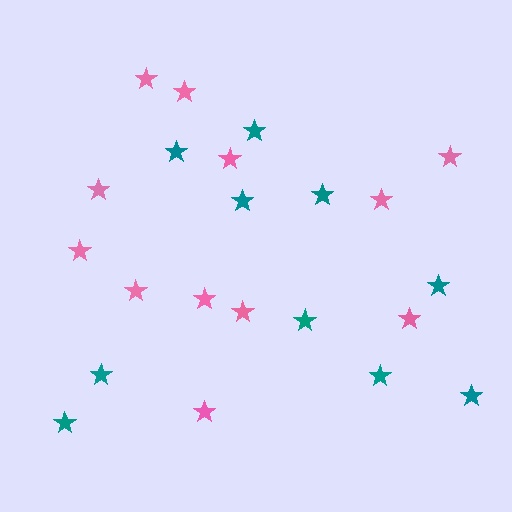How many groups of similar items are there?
There are 2 groups: one group of pink stars (12) and one group of teal stars (10).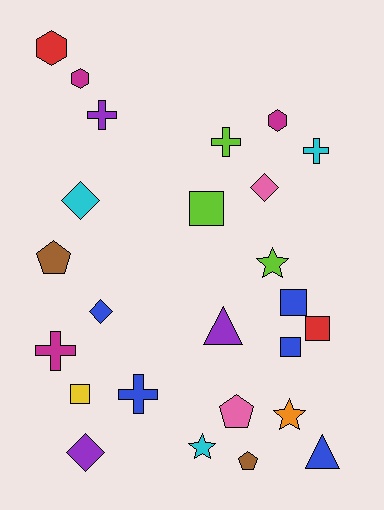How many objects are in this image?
There are 25 objects.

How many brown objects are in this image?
There are 2 brown objects.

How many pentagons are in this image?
There are 3 pentagons.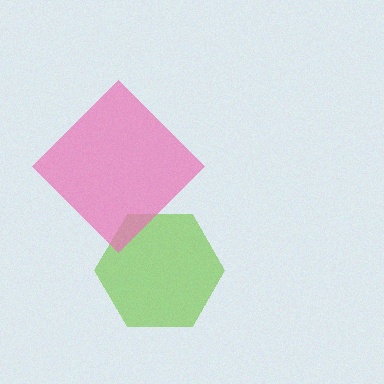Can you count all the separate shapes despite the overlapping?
Yes, there are 2 separate shapes.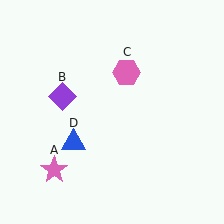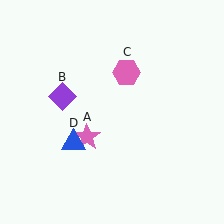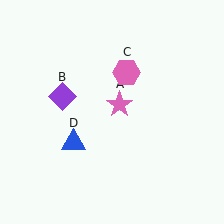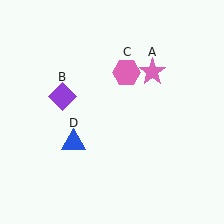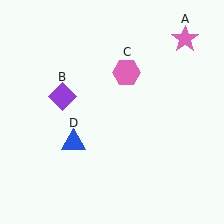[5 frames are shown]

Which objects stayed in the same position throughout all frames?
Purple diamond (object B) and pink hexagon (object C) and blue triangle (object D) remained stationary.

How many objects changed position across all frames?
1 object changed position: pink star (object A).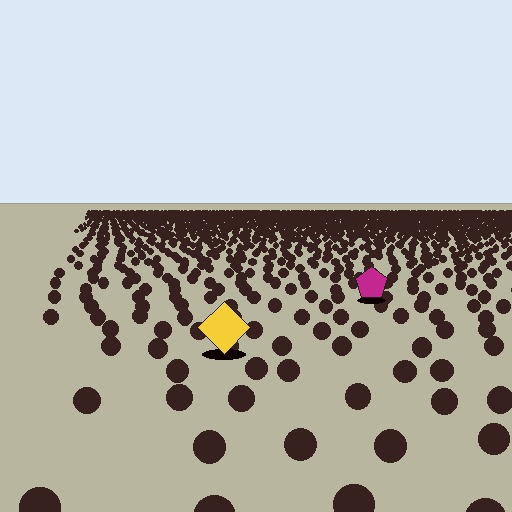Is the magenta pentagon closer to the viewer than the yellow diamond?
No. The yellow diamond is closer — you can tell from the texture gradient: the ground texture is coarser near it.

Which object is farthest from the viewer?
The magenta pentagon is farthest from the viewer. It appears smaller and the ground texture around it is denser.